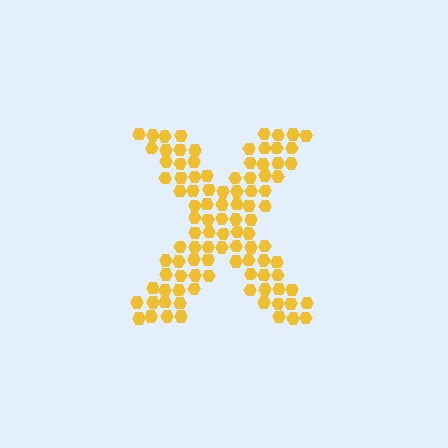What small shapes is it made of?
It is made of small hexagons.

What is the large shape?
The large shape is the letter X.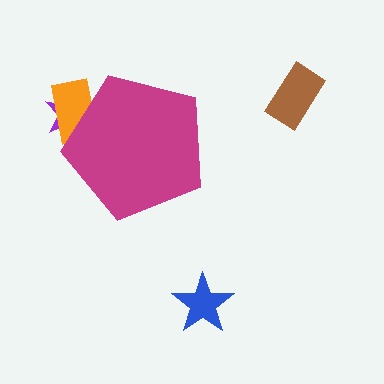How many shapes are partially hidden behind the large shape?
2 shapes are partially hidden.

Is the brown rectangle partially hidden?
No, the brown rectangle is fully visible.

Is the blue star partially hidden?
No, the blue star is fully visible.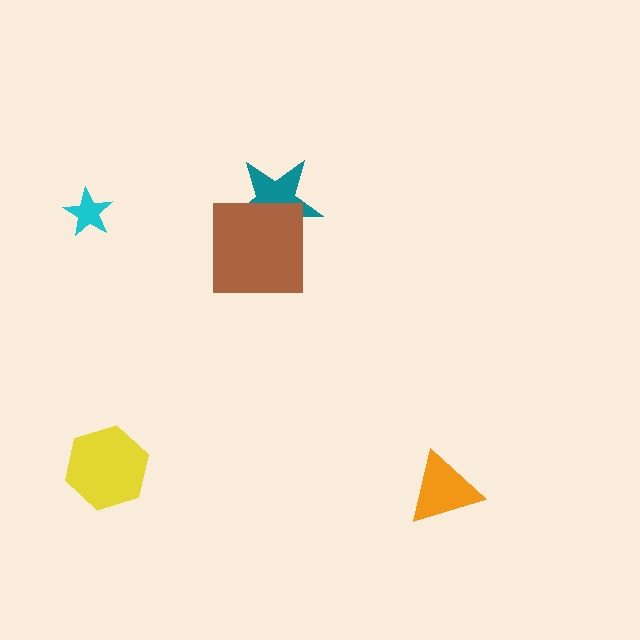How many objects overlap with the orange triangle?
0 objects overlap with the orange triangle.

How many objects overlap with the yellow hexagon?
0 objects overlap with the yellow hexagon.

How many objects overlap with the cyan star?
0 objects overlap with the cyan star.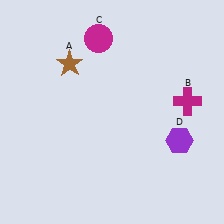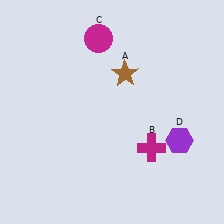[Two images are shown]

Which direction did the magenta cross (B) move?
The magenta cross (B) moved down.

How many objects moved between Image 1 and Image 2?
2 objects moved between the two images.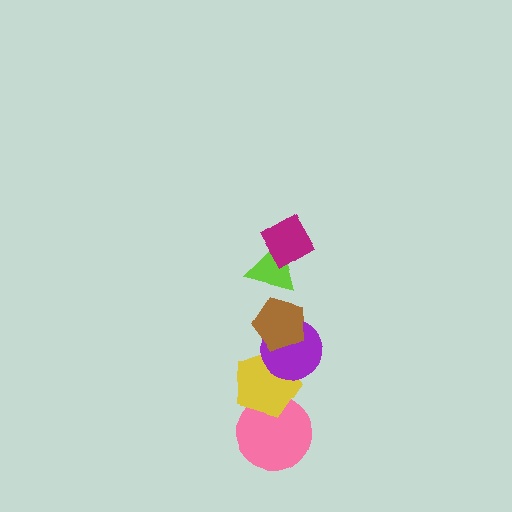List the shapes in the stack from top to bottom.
From top to bottom: the magenta diamond, the lime triangle, the brown pentagon, the purple circle, the yellow pentagon, the pink circle.